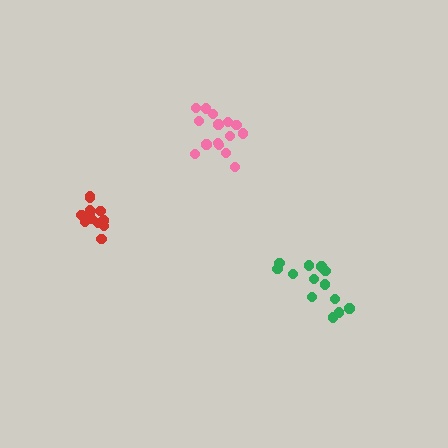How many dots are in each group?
Group 1: 13 dots, Group 2: 13 dots, Group 3: 16 dots (42 total).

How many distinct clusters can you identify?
There are 3 distinct clusters.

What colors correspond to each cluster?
The clusters are colored: green, red, pink.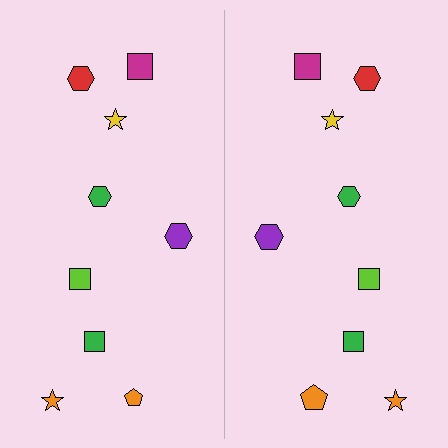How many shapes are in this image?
There are 18 shapes in this image.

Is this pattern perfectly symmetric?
No, the pattern is not perfectly symmetric. The orange pentagon on the right side has a different size than its mirror counterpart.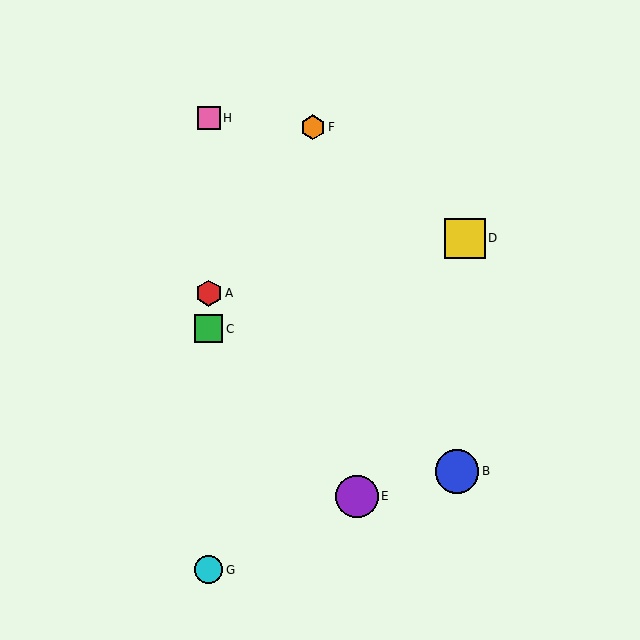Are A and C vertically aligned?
Yes, both are at x≈209.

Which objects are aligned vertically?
Objects A, C, G, H are aligned vertically.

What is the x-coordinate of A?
Object A is at x≈209.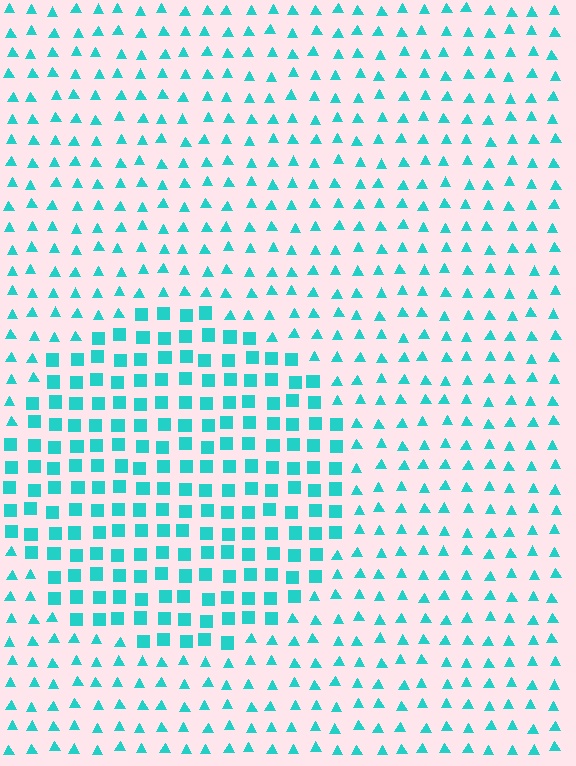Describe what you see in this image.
The image is filled with small cyan elements arranged in a uniform grid. A circle-shaped region contains squares, while the surrounding area contains triangles. The boundary is defined purely by the change in element shape.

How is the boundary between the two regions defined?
The boundary is defined by a change in element shape: squares inside vs. triangles outside. All elements share the same color and spacing.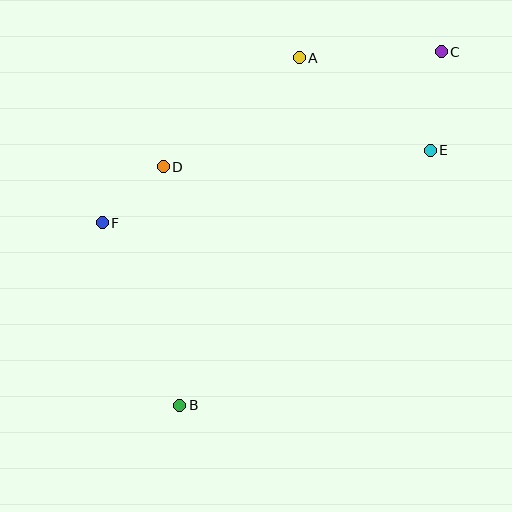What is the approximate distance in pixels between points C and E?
The distance between C and E is approximately 99 pixels.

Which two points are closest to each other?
Points D and F are closest to each other.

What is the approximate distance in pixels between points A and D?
The distance between A and D is approximately 174 pixels.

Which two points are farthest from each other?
Points B and C are farthest from each other.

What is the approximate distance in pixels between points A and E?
The distance between A and E is approximately 161 pixels.